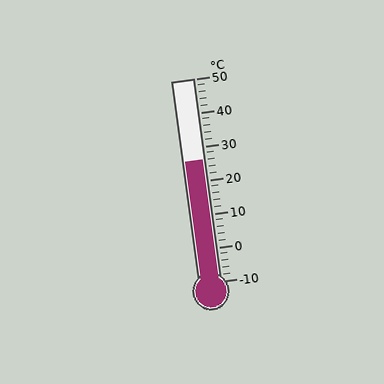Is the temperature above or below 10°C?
The temperature is above 10°C.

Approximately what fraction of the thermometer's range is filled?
The thermometer is filled to approximately 60% of its range.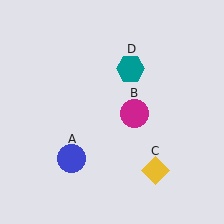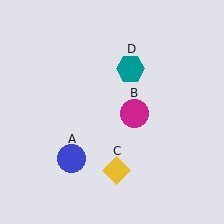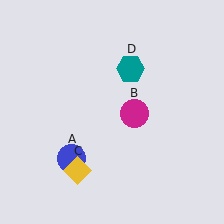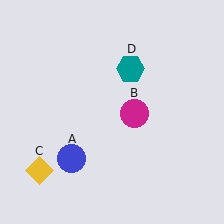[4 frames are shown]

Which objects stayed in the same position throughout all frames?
Blue circle (object A) and magenta circle (object B) and teal hexagon (object D) remained stationary.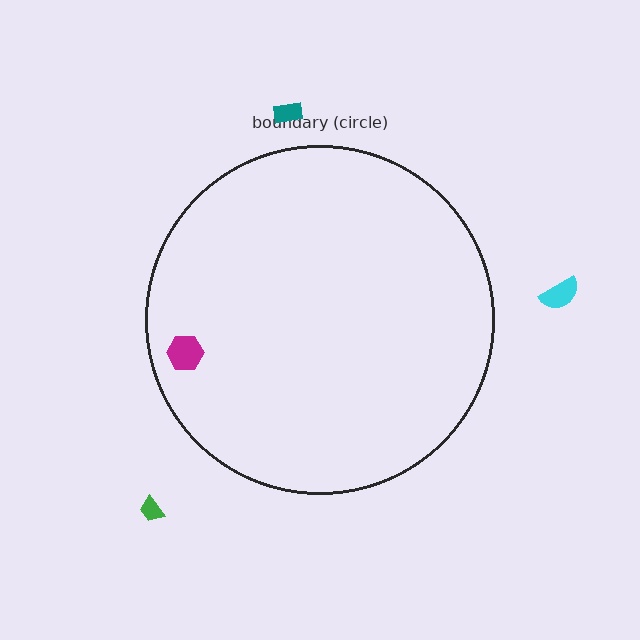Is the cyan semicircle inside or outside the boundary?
Outside.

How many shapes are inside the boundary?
1 inside, 3 outside.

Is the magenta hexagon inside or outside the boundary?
Inside.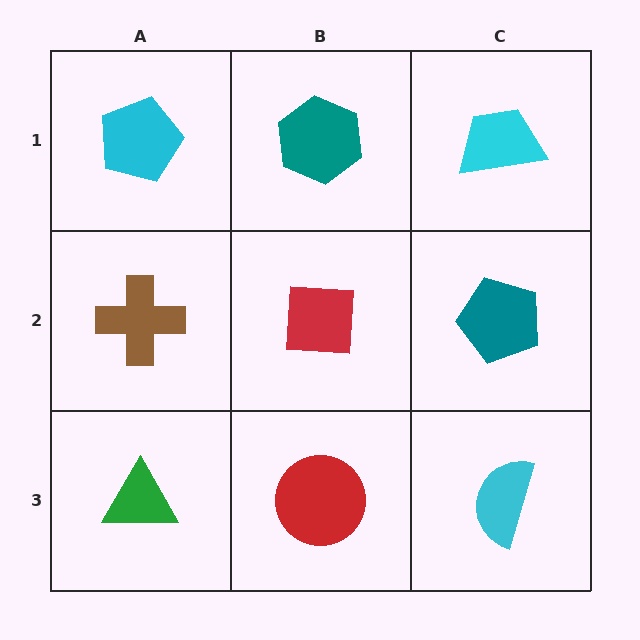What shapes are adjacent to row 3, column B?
A red square (row 2, column B), a green triangle (row 3, column A), a cyan semicircle (row 3, column C).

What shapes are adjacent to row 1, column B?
A red square (row 2, column B), a cyan pentagon (row 1, column A), a cyan trapezoid (row 1, column C).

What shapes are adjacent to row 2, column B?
A teal hexagon (row 1, column B), a red circle (row 3, column B), a brown cross (row 2, column A), a teal pentagon (row 2, column C).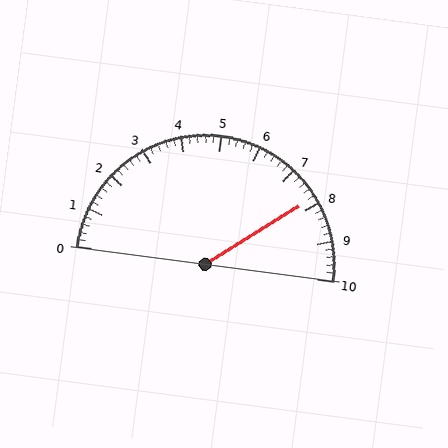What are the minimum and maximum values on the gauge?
The gauge ranges from 0 to 10.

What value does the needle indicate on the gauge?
The needle indicates approximately 7.8.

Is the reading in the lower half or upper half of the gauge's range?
The reading is in the upper half of the range (0 to 10).